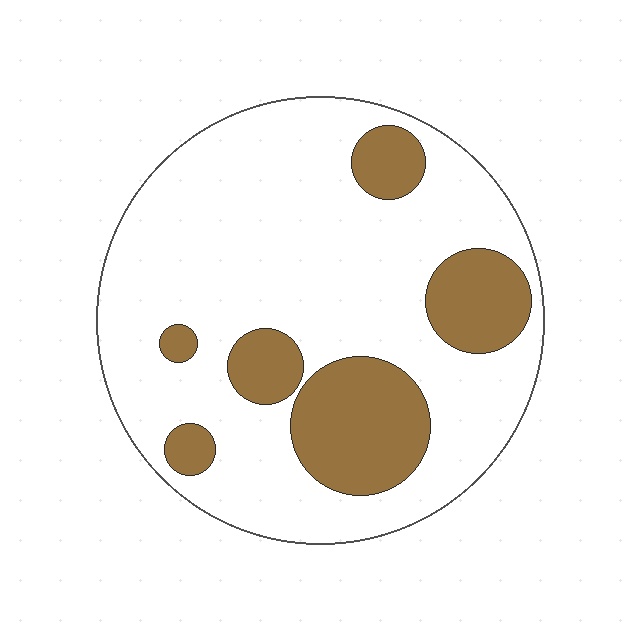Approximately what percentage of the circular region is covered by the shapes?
Approximately 25%.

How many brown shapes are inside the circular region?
6.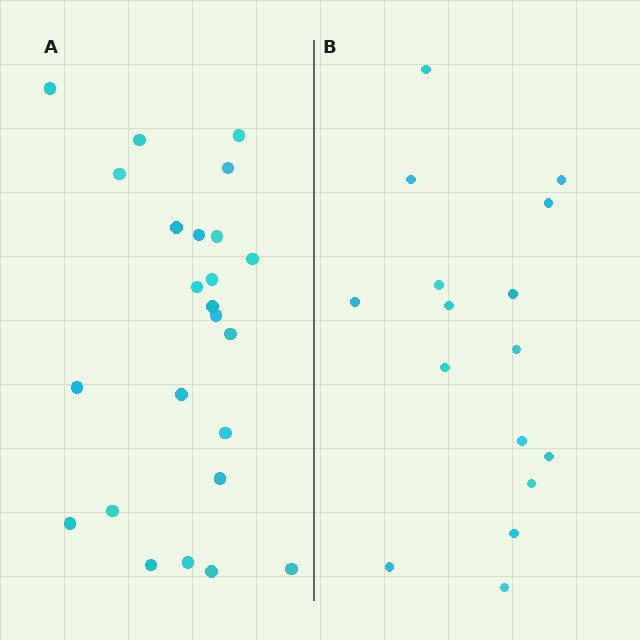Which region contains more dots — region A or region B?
Region A (the left region) has more dots.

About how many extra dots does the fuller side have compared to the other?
Region A has roughly 8 or so more dots than region B.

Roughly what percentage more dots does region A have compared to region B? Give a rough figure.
About 50% more.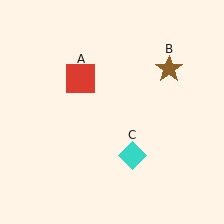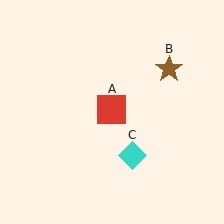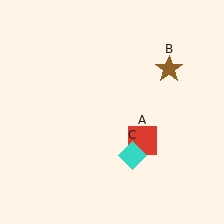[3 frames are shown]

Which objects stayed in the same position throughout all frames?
Brown star (object B) and cyan diamond (object C) remained stationary.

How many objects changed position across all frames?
1 object changed position: red square (object A).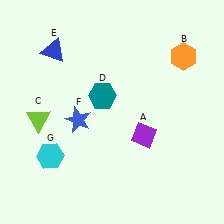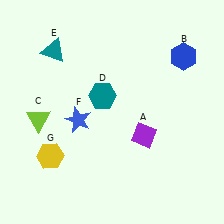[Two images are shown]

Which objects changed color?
B changed from orange to blue. E changed from blue to teal. G changed from cyan to yellow.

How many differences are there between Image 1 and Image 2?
There are 3 differences between the two images.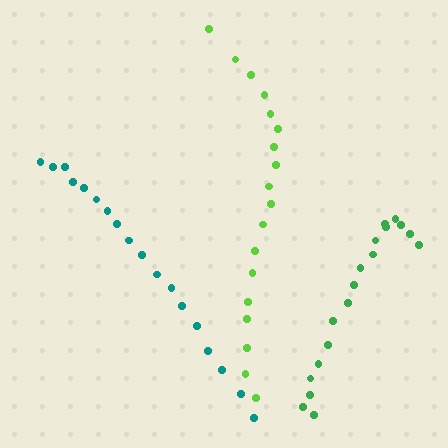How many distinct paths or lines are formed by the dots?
There are 3 distinct paths.